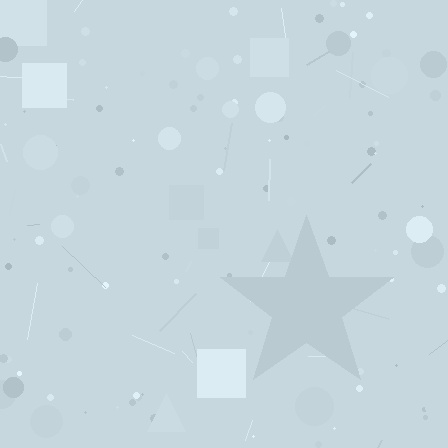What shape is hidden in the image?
A star is hidden in the image.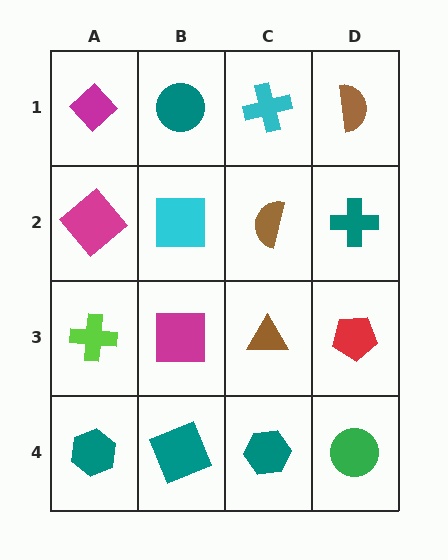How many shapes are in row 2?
4 shapes.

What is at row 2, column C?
A brown semicircle.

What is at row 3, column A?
A lime cross.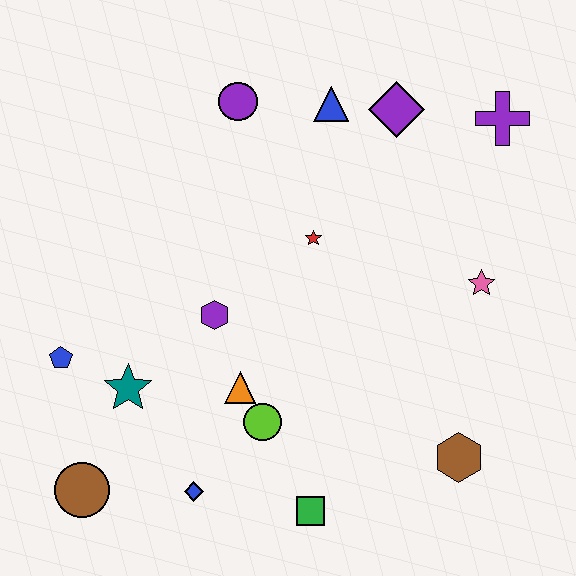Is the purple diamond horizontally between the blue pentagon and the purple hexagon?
No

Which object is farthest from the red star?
The brown circle is farthest from the red star.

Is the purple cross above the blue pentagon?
Yes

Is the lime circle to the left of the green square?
Yes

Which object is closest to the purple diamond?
The blue triangle is closest to the purple diamond.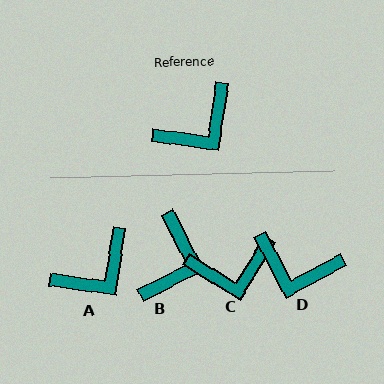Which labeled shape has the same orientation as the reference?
A.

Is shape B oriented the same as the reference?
No, it is off by about 35 degrees.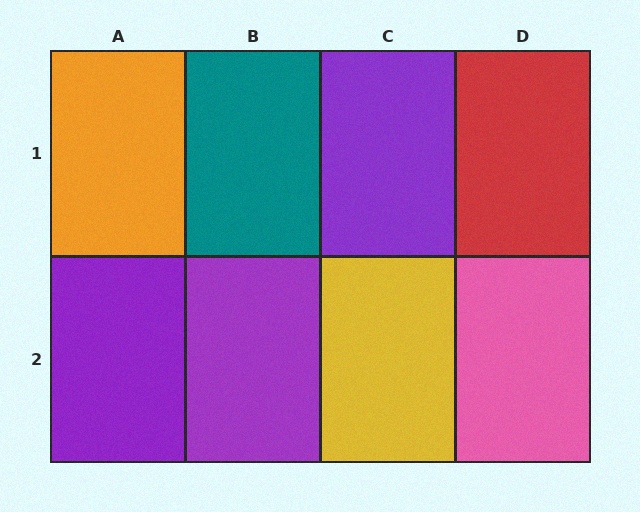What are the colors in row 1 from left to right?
Orange, teal, purple, red.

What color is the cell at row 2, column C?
Yellow.